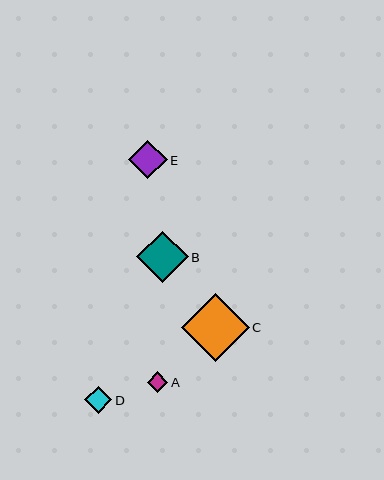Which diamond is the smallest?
Diamond A is the smallest with a size of approximately 21 pixels.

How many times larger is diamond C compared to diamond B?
Diamond C is approximately 1.3 times the size of diamond B.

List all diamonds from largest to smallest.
From largest to smallest: C, B, E, D, A.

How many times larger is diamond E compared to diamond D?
Diamond E is approximately 1.4 times the size of diamond D.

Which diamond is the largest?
Diamond C is the largest with a size of approximately 68 pixels.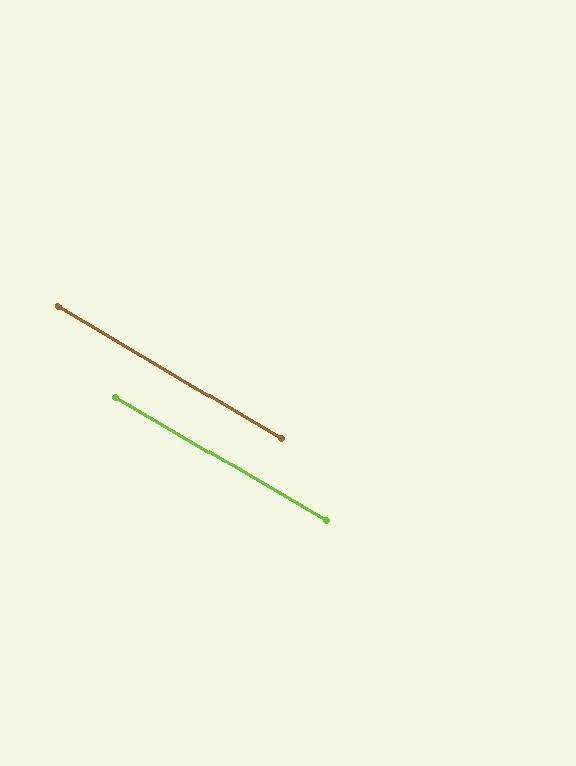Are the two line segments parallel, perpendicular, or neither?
Parallel — their directions differ by only 0.2°.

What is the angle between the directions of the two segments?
Approximately 0 degrees.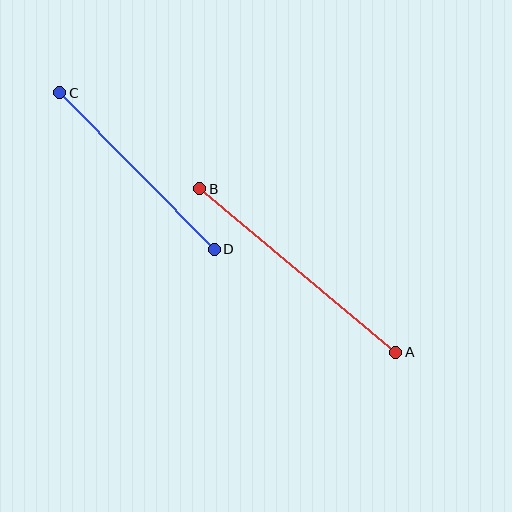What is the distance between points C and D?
The distance is approximately 220 pixels.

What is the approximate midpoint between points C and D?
The midpoint is at approximately (137, 171) pixels.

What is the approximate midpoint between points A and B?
The midpoint is at approximately (298, 270) pixels.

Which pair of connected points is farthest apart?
Points A and B are farthest apart.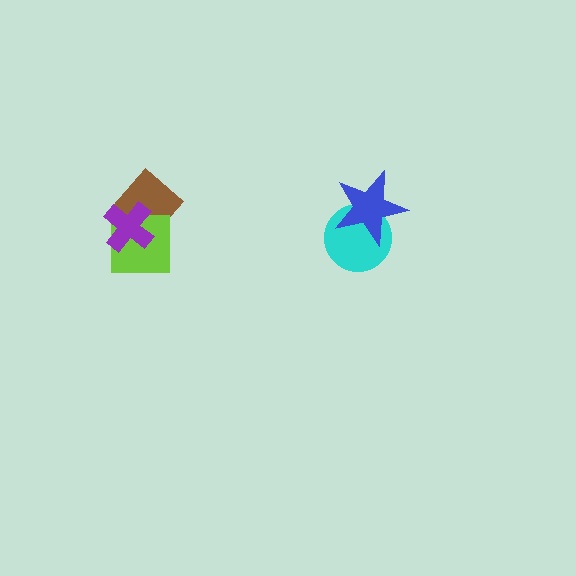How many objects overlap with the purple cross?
2 objects overlap with the purple cross.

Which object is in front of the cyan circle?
The blue star is in front of the cyan circle.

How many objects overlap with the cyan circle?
1 object overlaps with the cyan circle.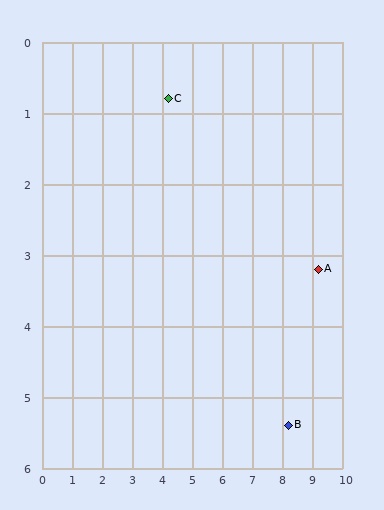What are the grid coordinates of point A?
Point A is at approximately (9.2, 3.2).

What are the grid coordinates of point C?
Point C is at approximately (4.2, 0.8).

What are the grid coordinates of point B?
Point B is at approximately (8.2, 5.4).